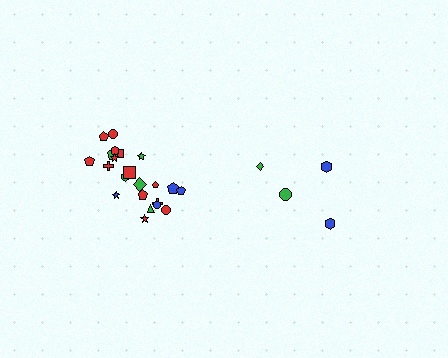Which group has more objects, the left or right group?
The left group.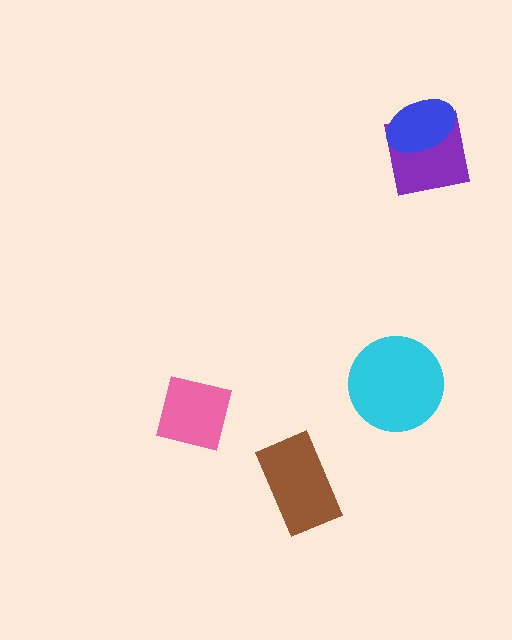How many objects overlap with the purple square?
1 object overlaps with the purple square.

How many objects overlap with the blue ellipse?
1 object overlaps with the blue ellipse.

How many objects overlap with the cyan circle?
0 objects overlap with the cyan circle.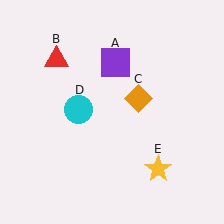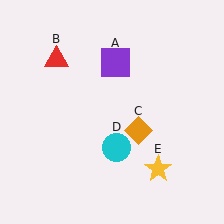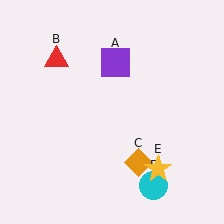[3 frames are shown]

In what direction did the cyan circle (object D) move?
The cyan circle (object D) moved down and to the right.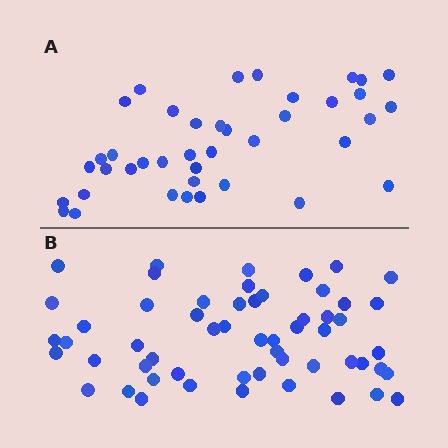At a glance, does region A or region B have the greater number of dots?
Region B (the bottom region) has more dots.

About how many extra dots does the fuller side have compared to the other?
Region B has approximately 15 more dots than region A.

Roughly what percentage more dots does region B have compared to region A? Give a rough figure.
About 40% more.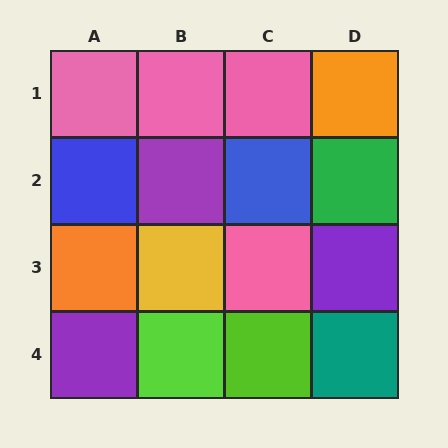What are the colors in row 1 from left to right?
Pink, pink, pink, orange.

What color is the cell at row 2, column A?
Blue.